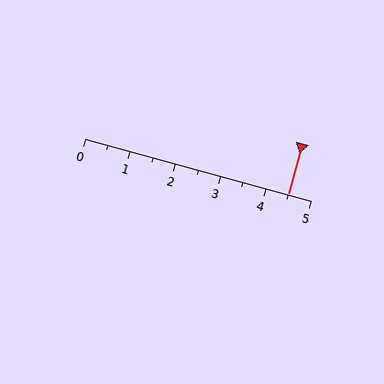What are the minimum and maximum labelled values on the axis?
The axis runs from 0 to 5.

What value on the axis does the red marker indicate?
The marker indicates approximately 4.5.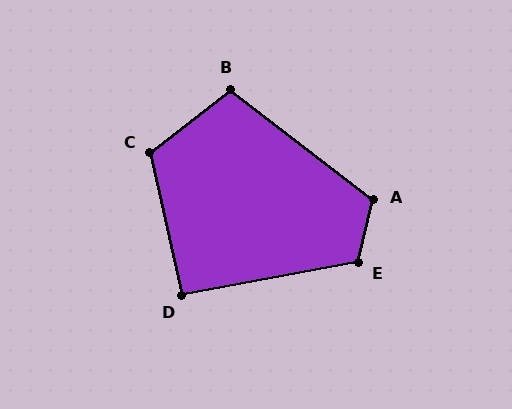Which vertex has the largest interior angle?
C, at approximately 116 degrees.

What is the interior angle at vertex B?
Approximately 104 degrees (obtuse).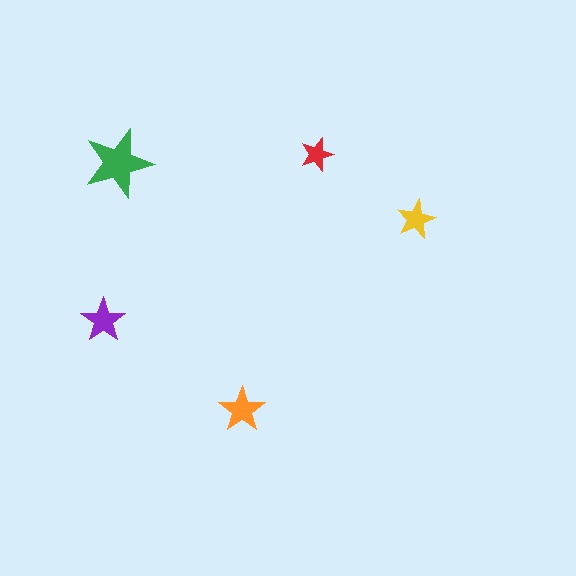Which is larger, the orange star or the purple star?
The orange one.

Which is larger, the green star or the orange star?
The green one.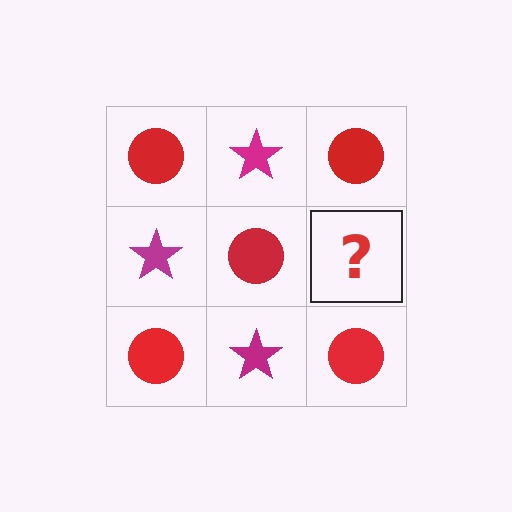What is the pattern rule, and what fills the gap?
The rule is that it alternates red circle and magenta star in a checkerboard pattern. The gap should be filled with a magenta star.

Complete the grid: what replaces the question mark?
The question mark should be replaced with a magenta star.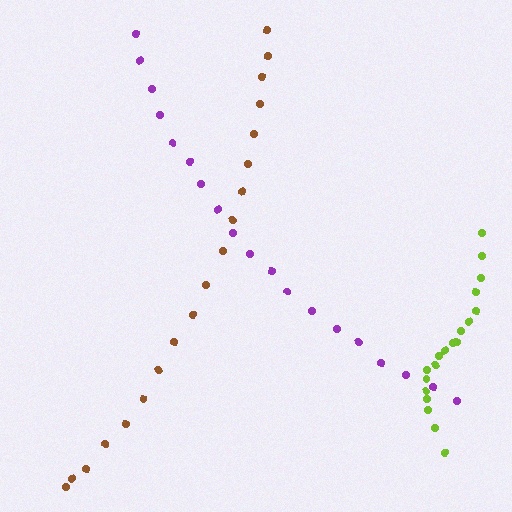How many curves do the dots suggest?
There are 3 distinct paths.